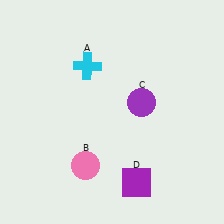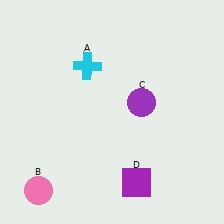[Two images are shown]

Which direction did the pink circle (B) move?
The pink circle (B) moved left.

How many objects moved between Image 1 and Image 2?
1 object moved between the two images.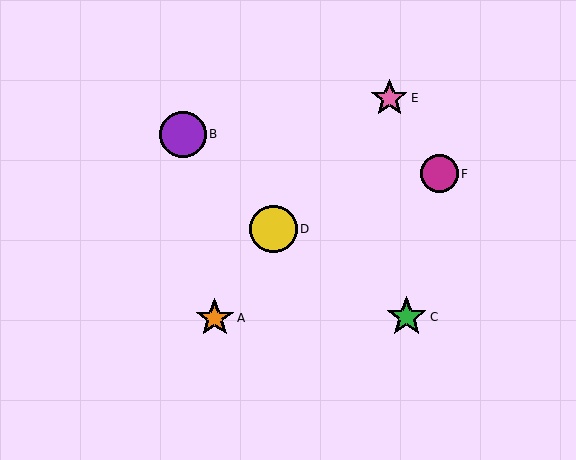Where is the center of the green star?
The center of the green star is at (407, 317).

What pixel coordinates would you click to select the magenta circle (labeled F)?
Click at (439, 174) to select the magenta circle F.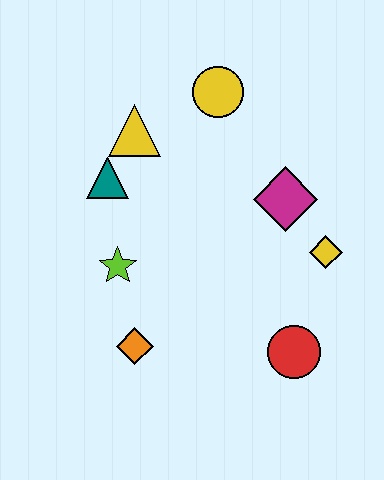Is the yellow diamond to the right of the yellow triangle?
Yes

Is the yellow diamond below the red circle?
No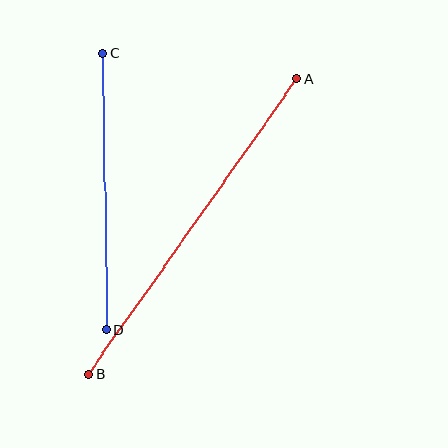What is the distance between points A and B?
The distance is approximately 362 pixels.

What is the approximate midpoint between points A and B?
The midpoint is at approximately (193, 226) pixels.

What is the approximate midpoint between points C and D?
The midpoint is at approximately (105, 192) pixels.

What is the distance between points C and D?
The distance is approximately 276 pixels.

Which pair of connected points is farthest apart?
Points A and B are farthest apart.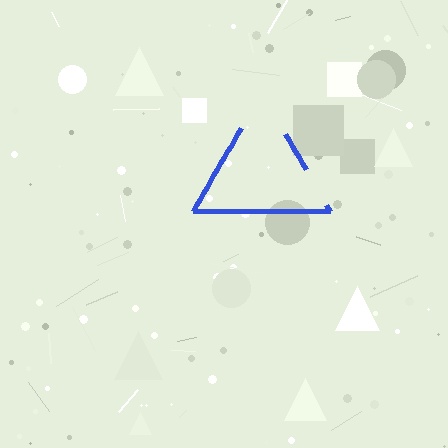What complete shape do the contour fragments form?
The contour fragments form a triangle.